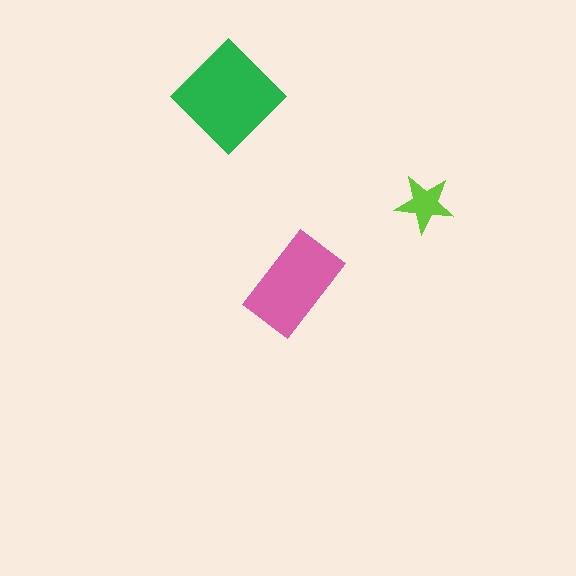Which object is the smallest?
The lime star.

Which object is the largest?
The green diamond.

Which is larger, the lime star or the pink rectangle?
The pink rectangle.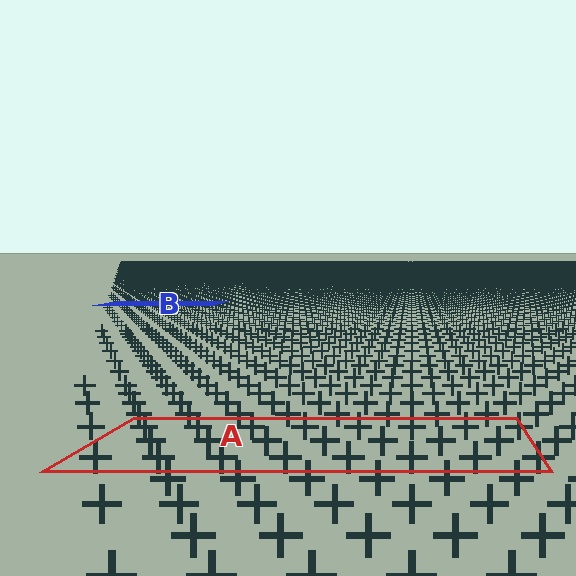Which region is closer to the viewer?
Region A is closer. The texture elements there are larger and more spread out.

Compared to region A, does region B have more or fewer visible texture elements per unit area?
Region B has more texture elements per unit area — they are packed more densely because it is farther away.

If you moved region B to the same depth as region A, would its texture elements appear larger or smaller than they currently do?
They would appear larger. At a closer depth, the same texture elements are projected at a bigger on-screen size.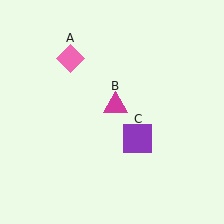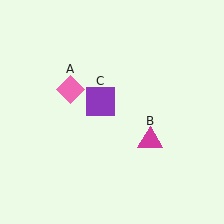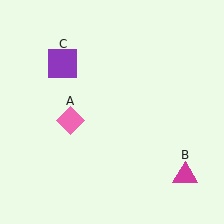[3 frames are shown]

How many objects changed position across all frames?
3 objects changed position: pink diamond (object A), magenta triangle (object B), purple square (object C).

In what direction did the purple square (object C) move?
The purple square (object C) moved up and to the left.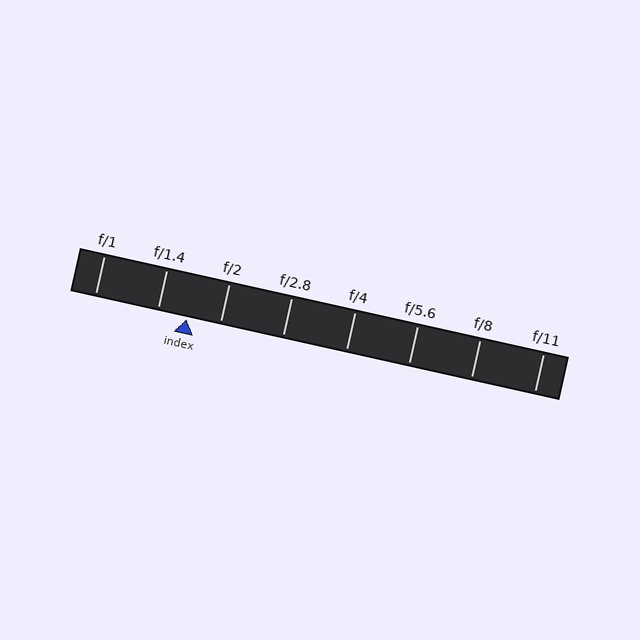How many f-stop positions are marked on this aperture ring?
There are 8 f-stop positions marked.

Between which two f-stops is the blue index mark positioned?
The index mark is between f/1.4 and f/2.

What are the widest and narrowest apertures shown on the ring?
The widest aperture shown is f/1 and the narrowest is f/11.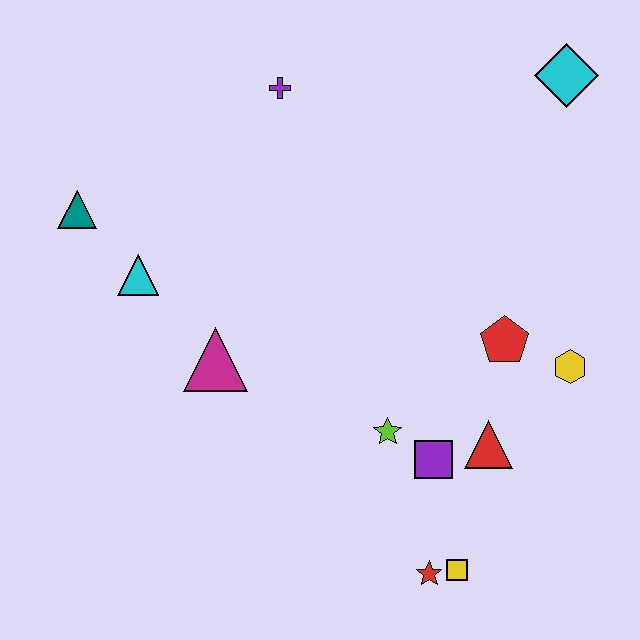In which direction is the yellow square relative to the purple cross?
The yellow square is below the purple cross.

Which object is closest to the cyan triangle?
The teal triangle is closest to the cyan triangle.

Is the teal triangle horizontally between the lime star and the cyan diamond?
No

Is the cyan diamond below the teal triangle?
No